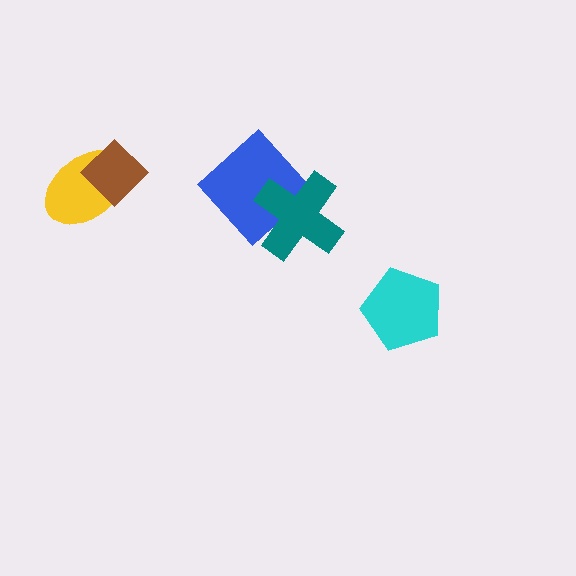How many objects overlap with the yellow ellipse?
1 object overlaps with the yellow ellipse.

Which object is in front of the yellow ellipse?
The brown diamond is in front of the yellow ellipse.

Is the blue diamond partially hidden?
Yes, it is partially covered by another shape.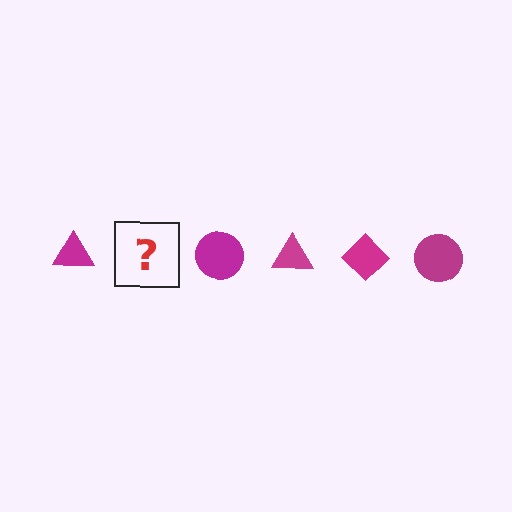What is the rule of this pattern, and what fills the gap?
The rule is that the pattern cycles through triangle, diamond, circle shapes in magenta. The gap should be filled with a magenta diamond.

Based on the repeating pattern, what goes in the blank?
The blank should be a magenta diamond.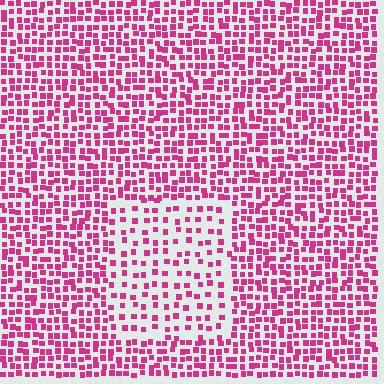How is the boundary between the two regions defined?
The boundary is defined by a change in element density (approximately 1.9x ratio). All elements are the same color, size, and shape.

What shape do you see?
I see a rectangle.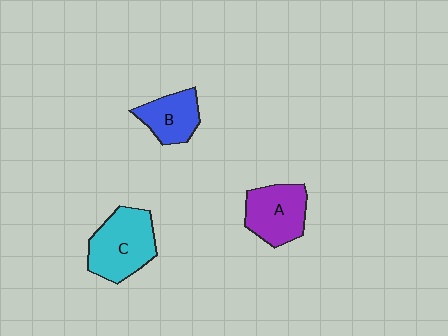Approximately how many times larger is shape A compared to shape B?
Approximately 1.3 times.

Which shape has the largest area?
Shape C (cyan).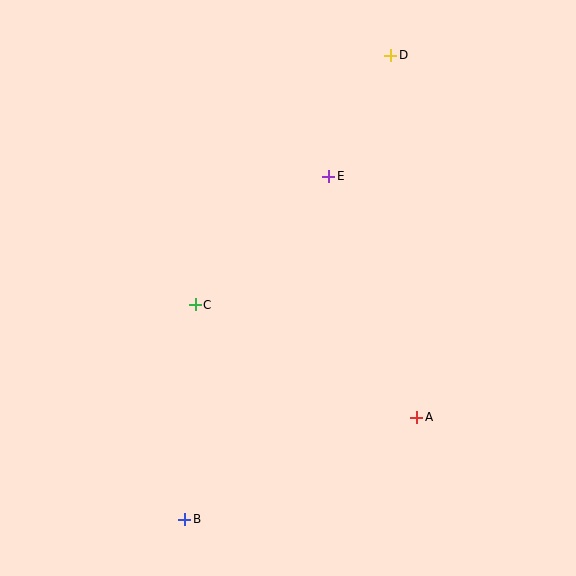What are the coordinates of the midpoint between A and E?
The midpoint between A and E is at (373, 297).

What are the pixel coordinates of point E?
Point E is at (329, 176).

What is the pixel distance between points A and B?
The distance between A and B is 254 pixels.